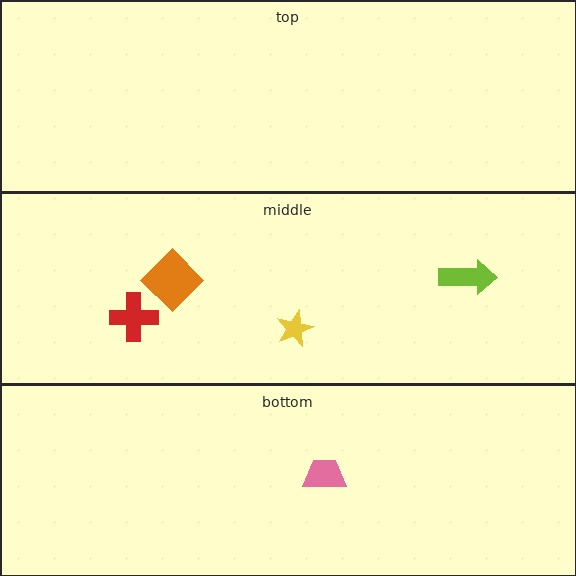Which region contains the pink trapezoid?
The bottom region.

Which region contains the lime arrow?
The middle region.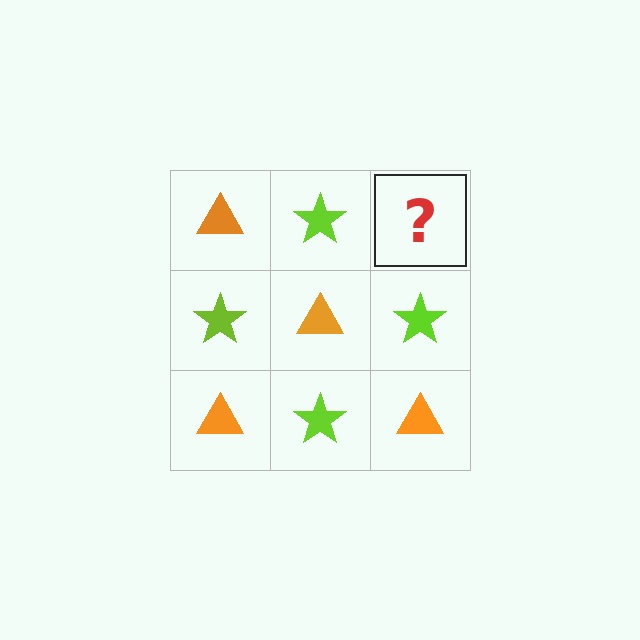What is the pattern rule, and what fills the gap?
The rule is that it alternates orange triangle and lime star in a checkerboard pattern. The gap should be filled with an orange triangle.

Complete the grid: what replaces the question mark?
The question mark should be replaced with an orange triangle.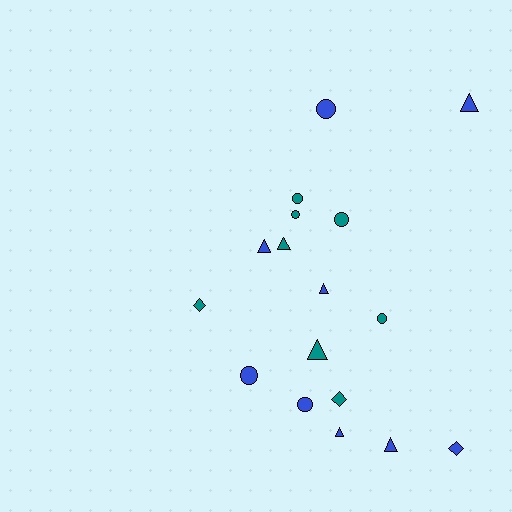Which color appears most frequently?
Blue, with 9 objects.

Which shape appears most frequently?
Circle, with 7 objects.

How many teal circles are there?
There are 4 teal circles.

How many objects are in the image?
There are 17 objects.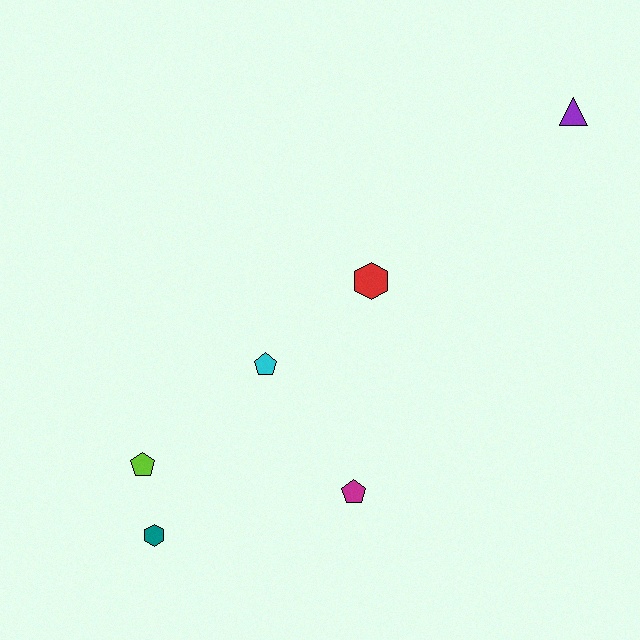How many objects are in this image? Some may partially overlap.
There are 6 objects.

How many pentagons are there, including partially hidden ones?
There are 3 pentagons.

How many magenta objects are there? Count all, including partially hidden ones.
There is 1 magenta object.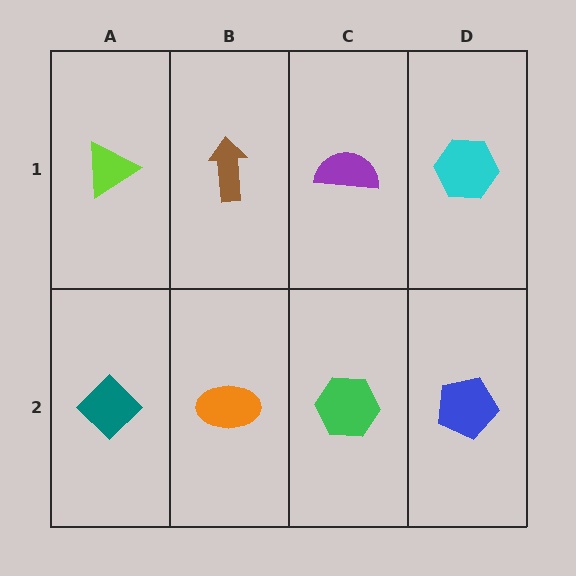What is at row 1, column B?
A brown arrow.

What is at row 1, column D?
A cyan hexagon.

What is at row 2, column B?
An orange ellipse.